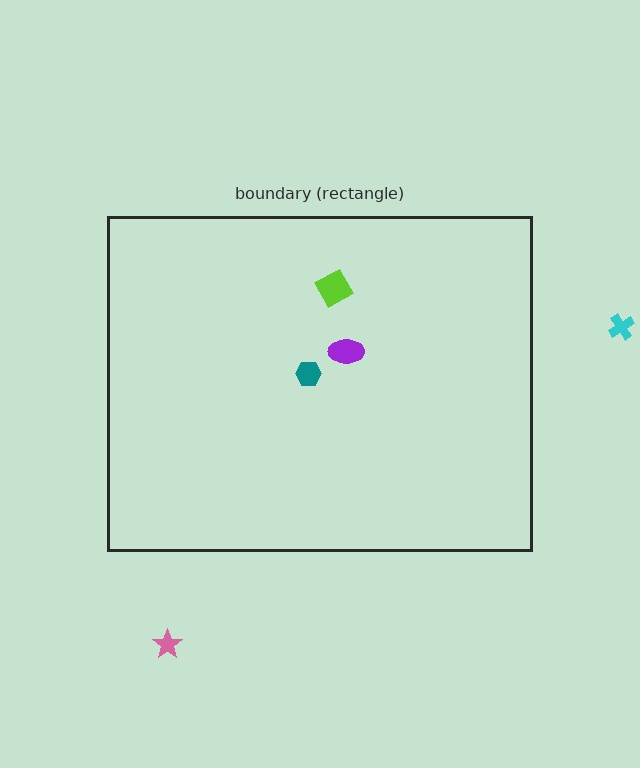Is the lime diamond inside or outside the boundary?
Inside.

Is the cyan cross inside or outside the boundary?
Outside.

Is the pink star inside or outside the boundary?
Outside.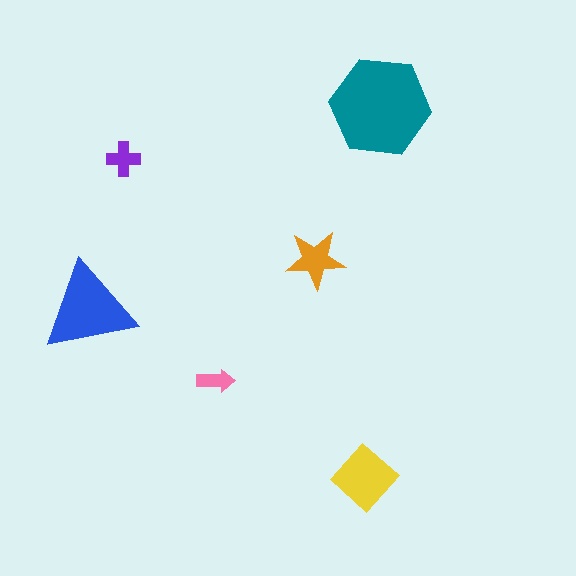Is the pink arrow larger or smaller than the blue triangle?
Smaller.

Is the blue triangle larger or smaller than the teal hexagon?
Smaller.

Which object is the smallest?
The pink arrow.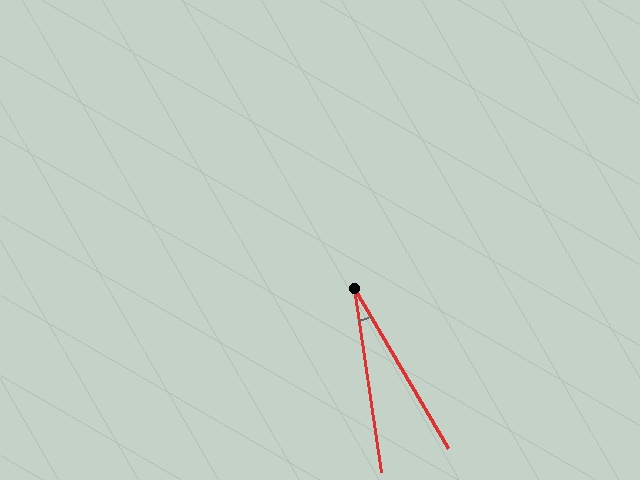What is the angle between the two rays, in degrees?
Approximately 22 degrees.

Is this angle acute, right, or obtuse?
It is acute.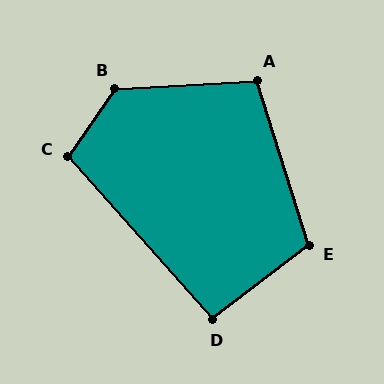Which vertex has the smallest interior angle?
D, at approximately 94 degrees.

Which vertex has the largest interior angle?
B, at approximately 128 degrees.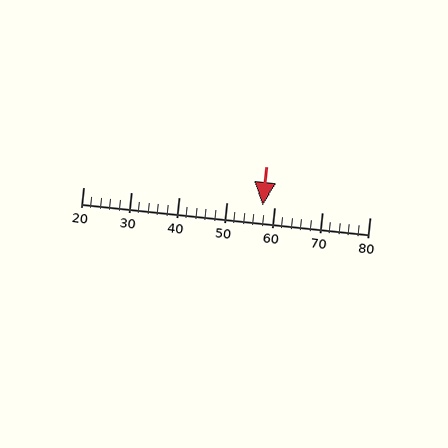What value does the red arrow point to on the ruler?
The red arrow points to approximately 58.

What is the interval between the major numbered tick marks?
The major tick marks are spaced 10 units apart.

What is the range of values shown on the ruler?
The ruler shows values from 20 to 80.